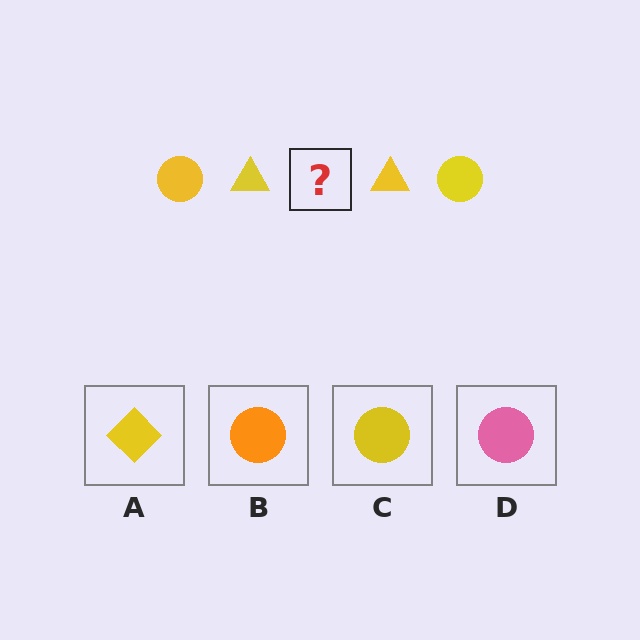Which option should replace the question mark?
Option C.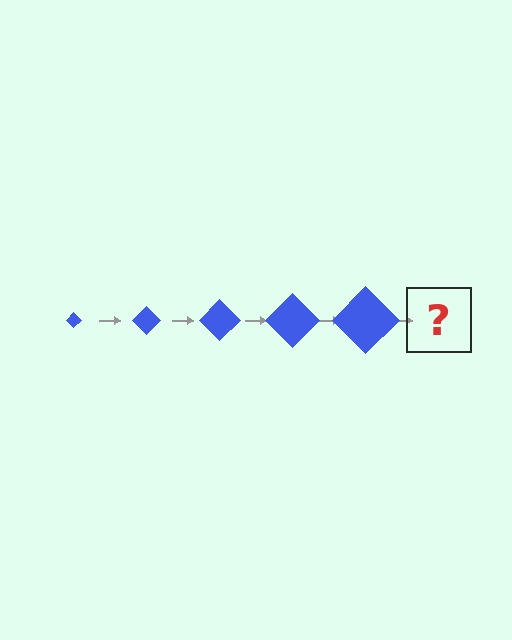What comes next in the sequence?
The next element should be a blue diamond, larger than the previous one.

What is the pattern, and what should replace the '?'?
The pattern is that the diamond gets progressively larger each step. The '?' should be a blue diamond, larger than the previous one.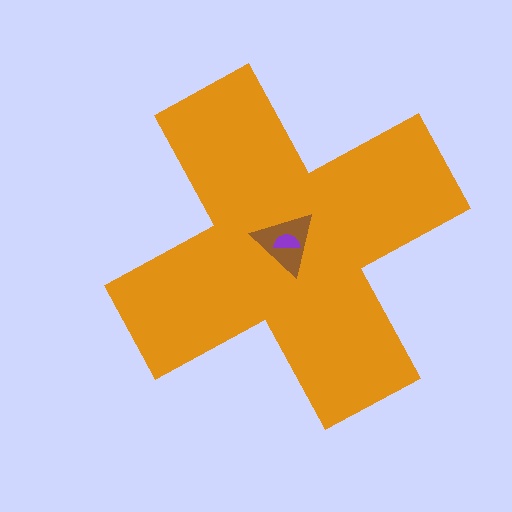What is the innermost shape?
The purple semicircle.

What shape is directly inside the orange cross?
The brown triangle.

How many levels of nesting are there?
3.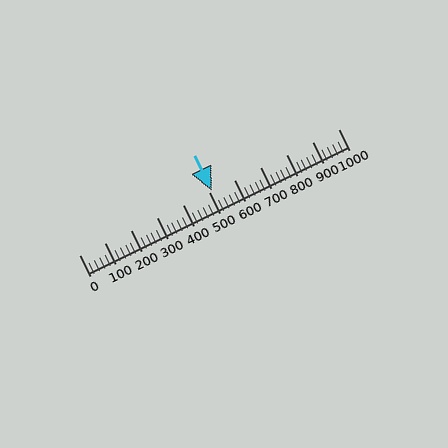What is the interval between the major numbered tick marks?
The major tick marks are spaced 100 units apart.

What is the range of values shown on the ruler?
The ruler shows values from 0 to 1000.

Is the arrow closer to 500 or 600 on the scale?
The arrow is closer to 500.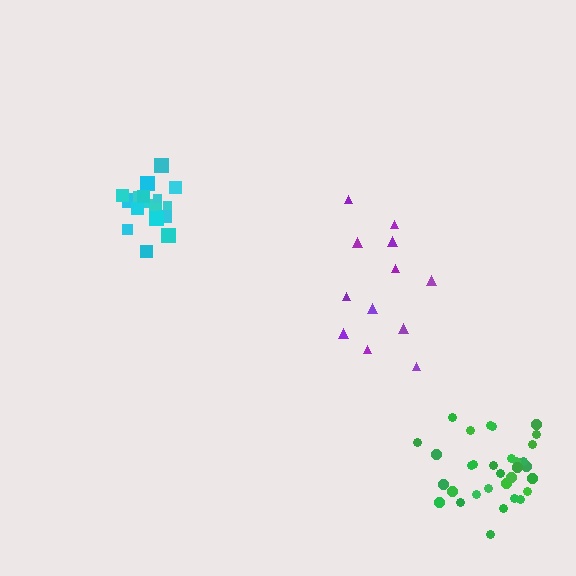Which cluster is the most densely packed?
Cyan.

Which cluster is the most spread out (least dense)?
Purple.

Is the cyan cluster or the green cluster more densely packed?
Cyan.